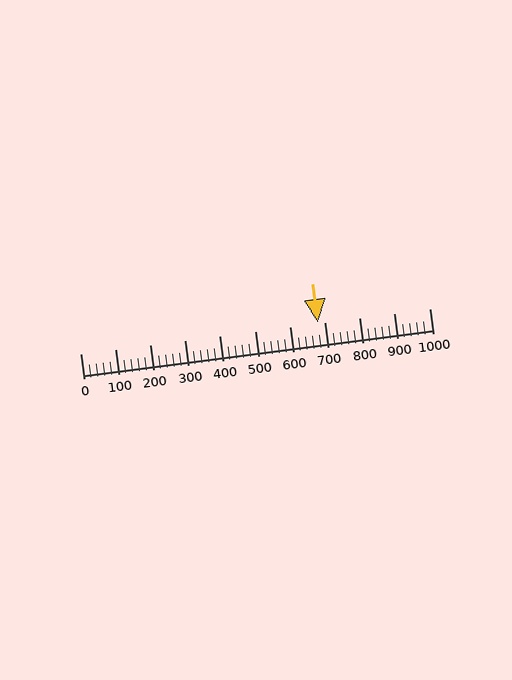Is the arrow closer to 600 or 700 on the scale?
The arrow is closer to 700.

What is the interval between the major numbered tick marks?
The major tick marks are spaced 100 units apart.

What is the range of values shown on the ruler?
The ruler shows values from 0 to 1000.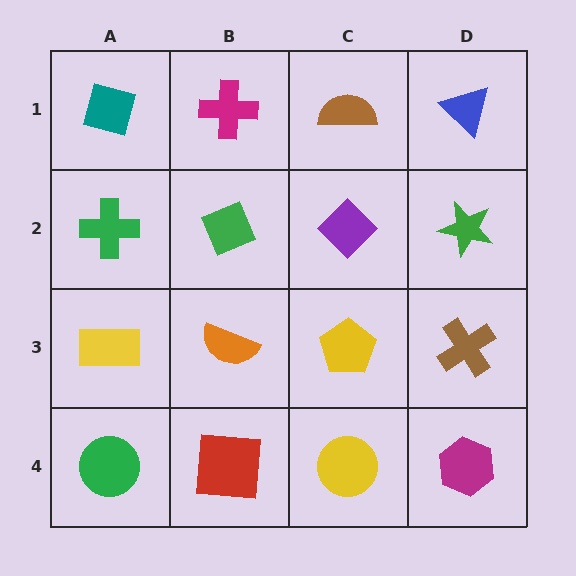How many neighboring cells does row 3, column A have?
3.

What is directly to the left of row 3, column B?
A yellow rectangle.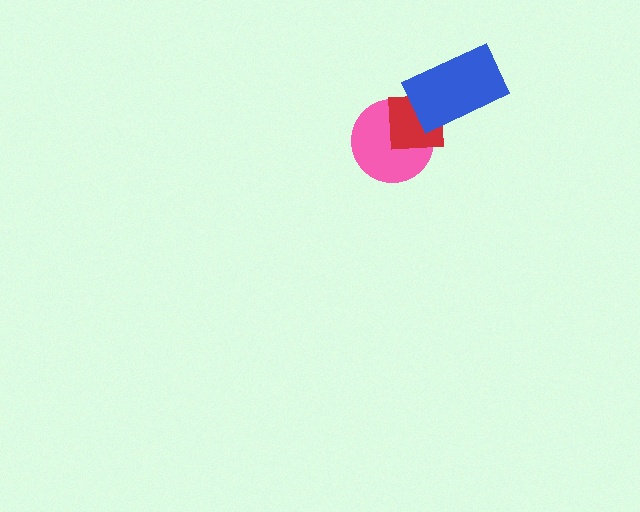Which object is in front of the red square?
The blue rectangle is in front of the red square.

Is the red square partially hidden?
Yes, it is partially covered by another shape.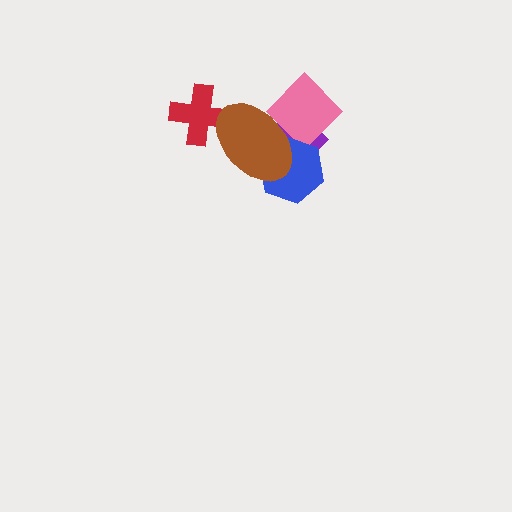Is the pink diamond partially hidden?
Yes, it is partially covered by another shape.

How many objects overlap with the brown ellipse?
4 objects overlap with the brown ellipse.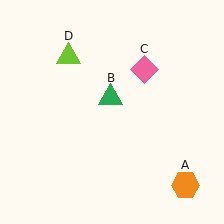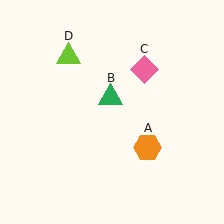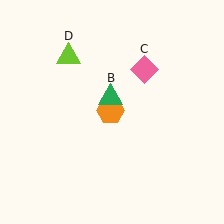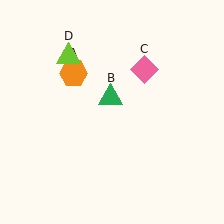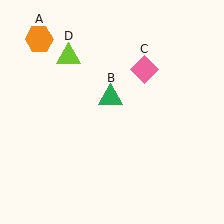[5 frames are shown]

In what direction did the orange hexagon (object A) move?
The orange hexagon (object A) moved up and to the left.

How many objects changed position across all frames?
1 object changed position: orange hexagon (object A).